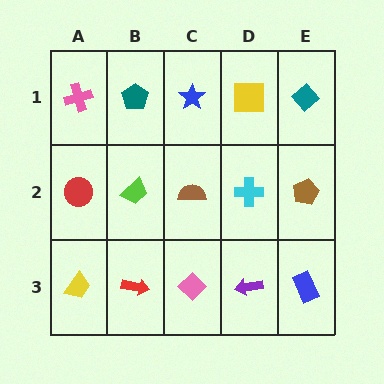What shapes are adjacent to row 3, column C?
A brown semicircle (row 2, column C), a red arrow (row 3, column B), a purple arrow (row 3, column D).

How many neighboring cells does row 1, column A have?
2.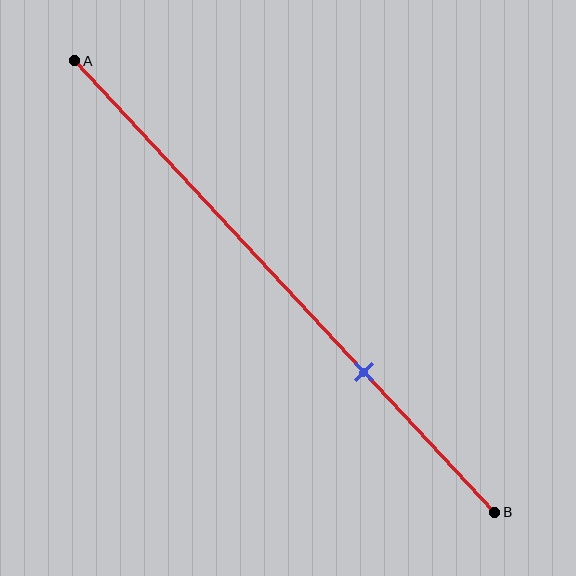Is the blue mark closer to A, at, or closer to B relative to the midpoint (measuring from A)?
The blue mark is closer to point B than the midpoint of segment AB.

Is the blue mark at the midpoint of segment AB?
No, the mark is at about 70% from A, not at the 50% midpoint.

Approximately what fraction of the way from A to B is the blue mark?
The blue mark is approximately 70% of the way from A to B.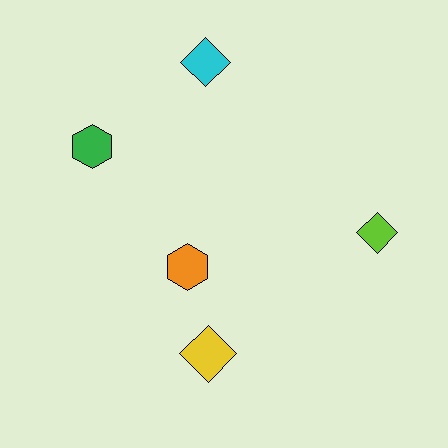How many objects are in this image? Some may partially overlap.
There are 5 objects.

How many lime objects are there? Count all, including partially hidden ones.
There is 1 lime object.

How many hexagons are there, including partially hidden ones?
There are 2 hexagons.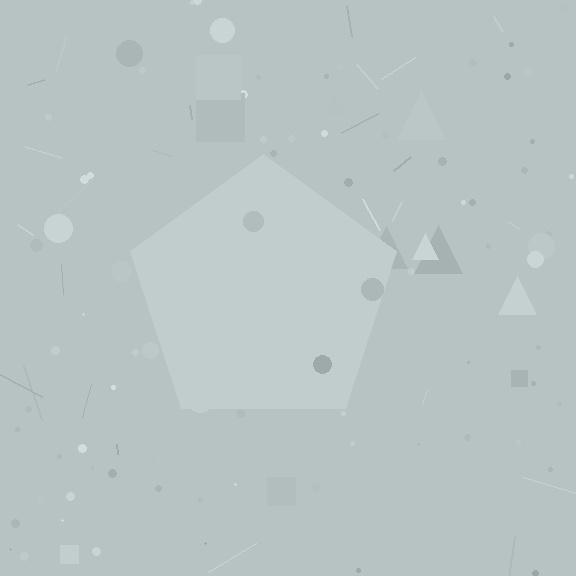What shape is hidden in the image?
A pentagon is hidden in the image.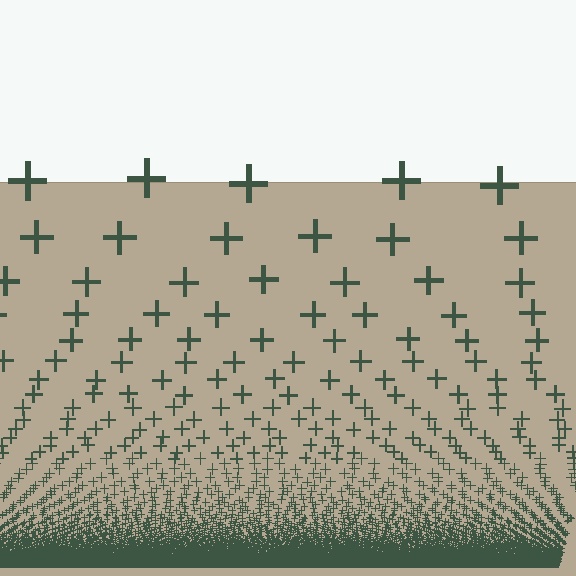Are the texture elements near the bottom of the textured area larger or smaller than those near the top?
Smaller. The gradient is inverted — elements near the bottom are smaller and denser.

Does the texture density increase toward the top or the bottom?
Density increases toward the bottom.